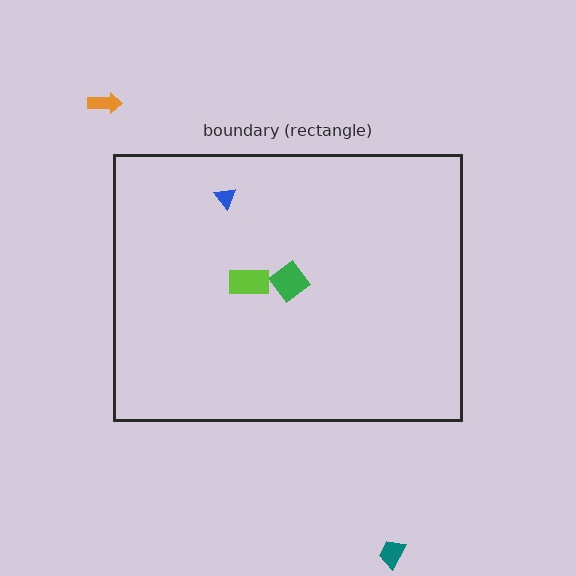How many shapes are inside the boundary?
3 inside, 2 outside.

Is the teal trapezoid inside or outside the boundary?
Outside.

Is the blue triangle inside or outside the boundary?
Inside.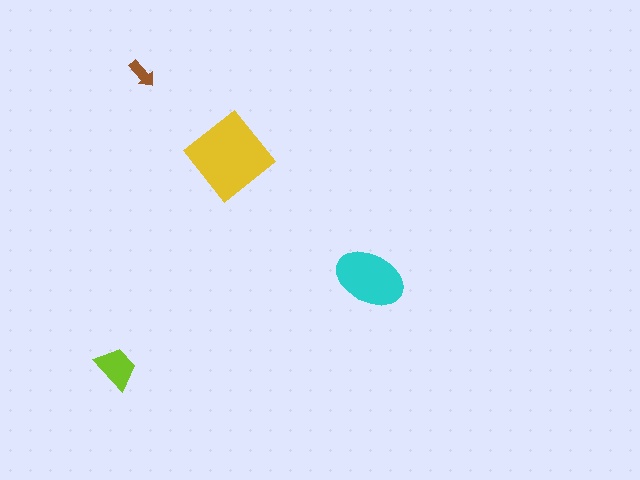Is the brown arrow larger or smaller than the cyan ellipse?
Smaller.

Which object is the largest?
The yellow diamond.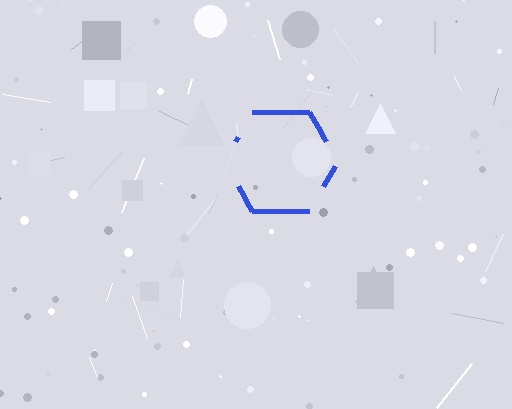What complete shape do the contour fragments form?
The contour fragments form a hexagon.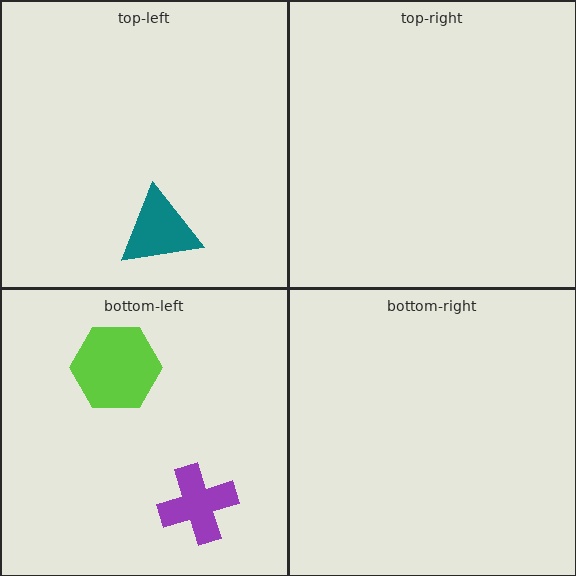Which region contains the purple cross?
The bottom-left region.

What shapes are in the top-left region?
The teal triangle.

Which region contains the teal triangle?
The top-left region.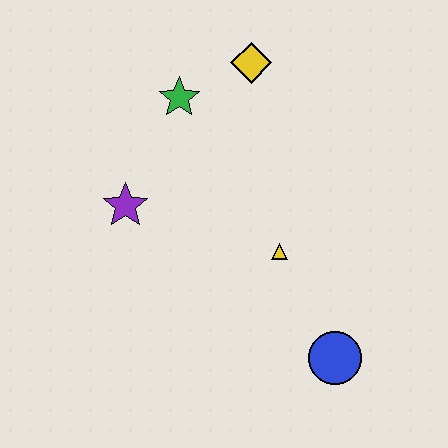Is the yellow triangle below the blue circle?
No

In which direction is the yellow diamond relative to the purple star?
The yellow diamond is above the purple star.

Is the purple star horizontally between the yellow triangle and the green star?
No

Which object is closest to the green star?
The yellow diamond is closest to the green star.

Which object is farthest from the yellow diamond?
The blue circle is farthest from the yellow diamond.